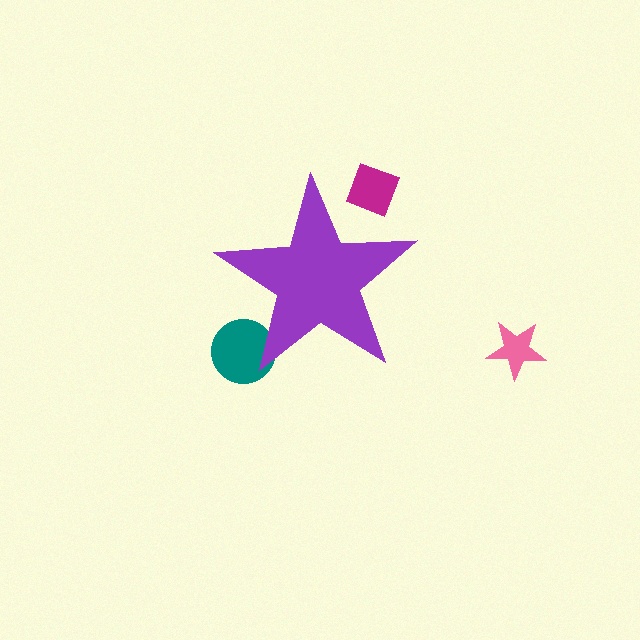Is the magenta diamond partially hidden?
Yes, the magenta diamond is partially hidden behind the purple star.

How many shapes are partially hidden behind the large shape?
2 shapes are partially hidden.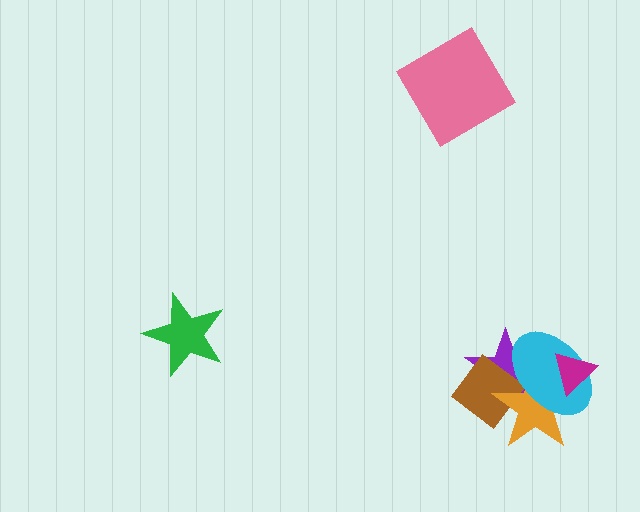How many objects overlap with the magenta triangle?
2 objects overlap with the magenta triangle.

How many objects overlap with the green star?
0 objects overlap with the green star.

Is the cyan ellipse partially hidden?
Yes, it is partially covered by another shape.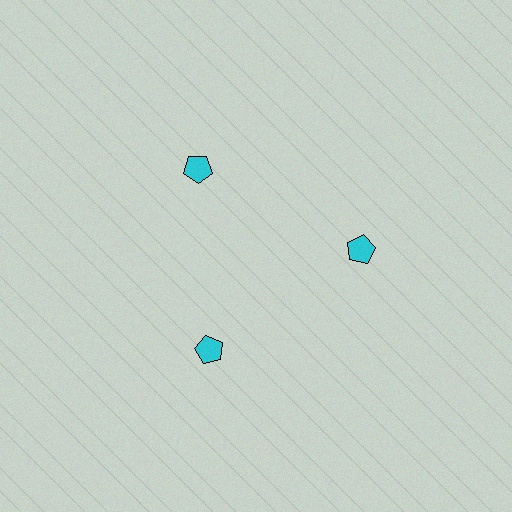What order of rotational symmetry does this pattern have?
This pattern has 3-fold rotational symmetry.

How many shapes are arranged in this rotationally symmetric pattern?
There are 3 shapes, arranged in 3 groups of 1.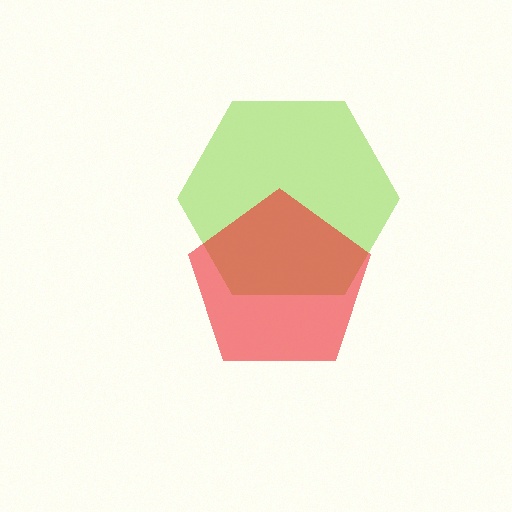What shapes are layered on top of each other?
The layered shapes are: a lime hexagon, a red pentagon.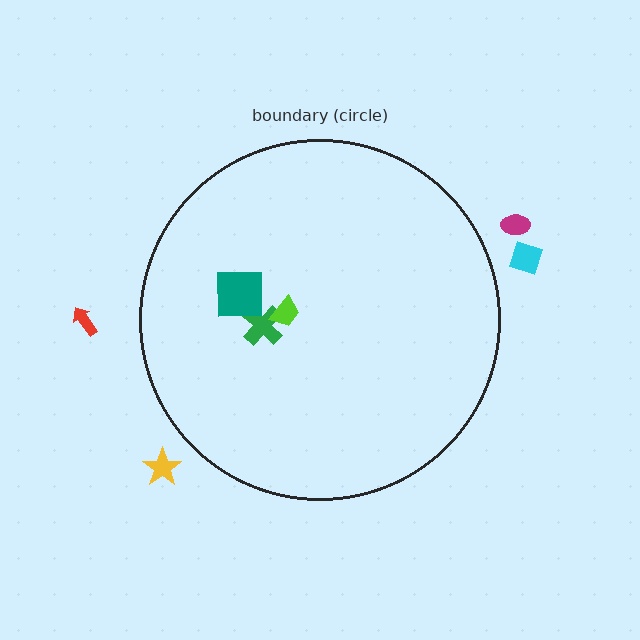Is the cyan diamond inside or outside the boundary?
Outside.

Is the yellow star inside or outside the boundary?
Outside.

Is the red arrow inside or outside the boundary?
Outside.